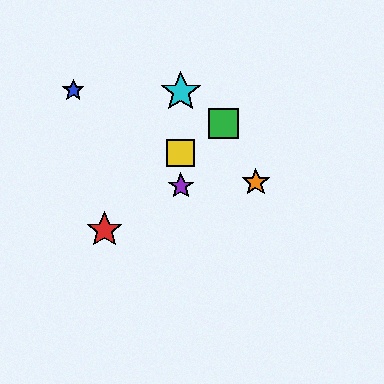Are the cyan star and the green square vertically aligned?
No, the cyan star is at x≈181 and the green square is at x≈223.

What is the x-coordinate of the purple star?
The purple star is at x≈181.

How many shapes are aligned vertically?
3 shapes (the yellow square, the purple star, the cyan star) are aligned vertically.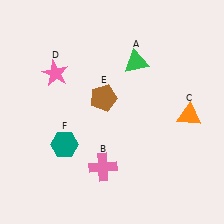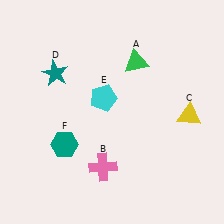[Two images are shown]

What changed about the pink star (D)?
In Image 1, D is pink. In Image 2, it changed to teal.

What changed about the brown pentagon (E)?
In Image 1, E is brown. In Image 2, it changed to cyan.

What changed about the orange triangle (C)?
In Image 1, C is orange. In Image 2, it changed to yellow.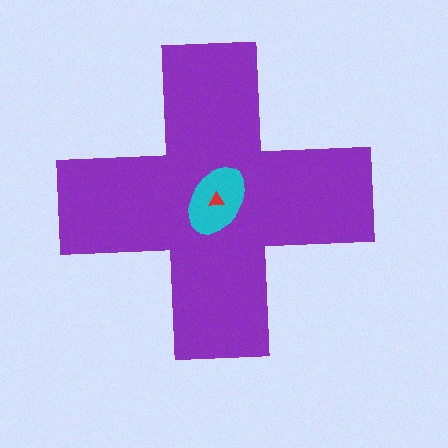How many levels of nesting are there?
3.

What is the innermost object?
The red triangle.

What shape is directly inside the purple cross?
The cyan ellipse.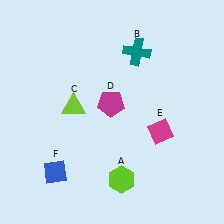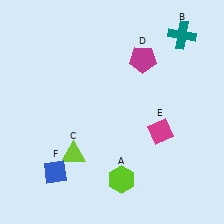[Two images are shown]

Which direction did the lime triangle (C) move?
The lime triangle (C) moved down.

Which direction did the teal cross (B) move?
The teal cross (B) moved right.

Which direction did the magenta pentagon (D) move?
The magenta pentagon (D) moved up.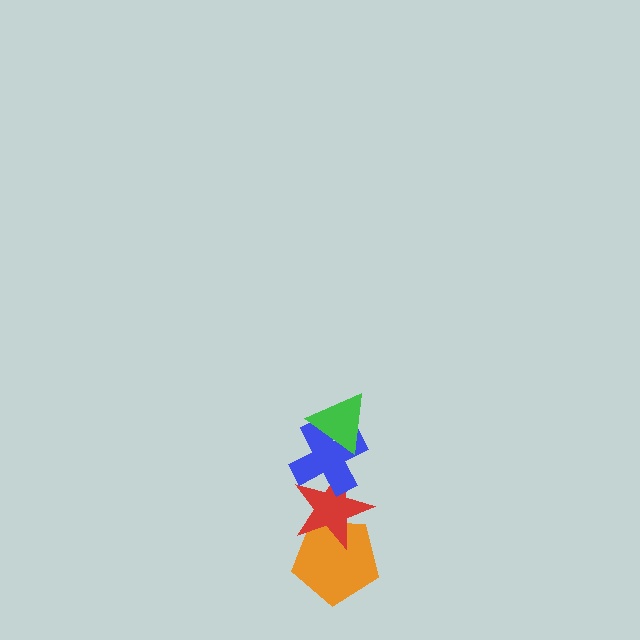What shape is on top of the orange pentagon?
The red star is on top of the orange pentagon.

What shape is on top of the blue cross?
The green triangle is on top of the blue cross.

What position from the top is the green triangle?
The green triangle is 1st from the top.